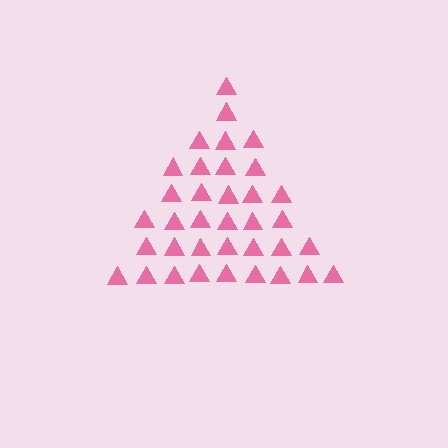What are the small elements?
The small elements are triangles.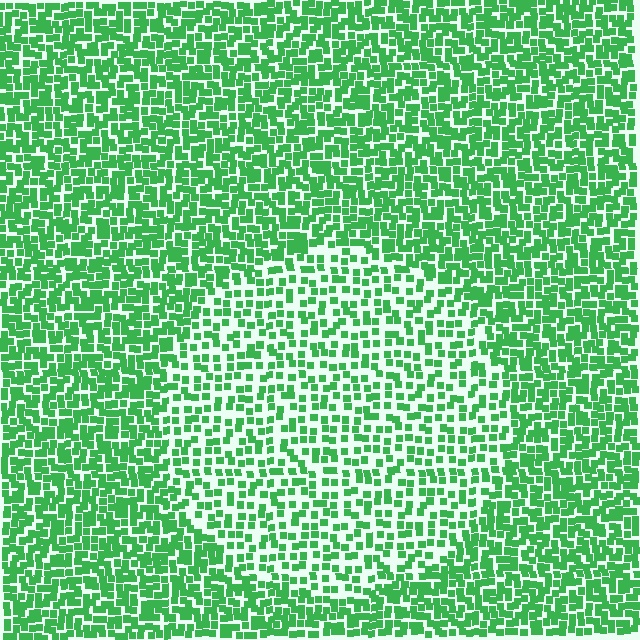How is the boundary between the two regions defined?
The boundary is defined by a change in element density (approximately 1.8x ratio). All elements are the same color, size, and shape.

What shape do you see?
I see a circle.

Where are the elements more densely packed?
The elements are more densely packed outside the circle boundary.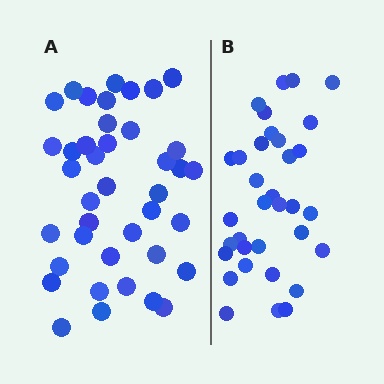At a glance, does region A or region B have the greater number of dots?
Region A (the left region) has more dots.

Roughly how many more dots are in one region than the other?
Region A has about 6 more dots than region B.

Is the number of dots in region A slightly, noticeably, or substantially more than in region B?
Region A has only slightly more — the two regions are fairly close. The ratio is roughly 1.2 to 1.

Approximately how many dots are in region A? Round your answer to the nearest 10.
About 40 dots.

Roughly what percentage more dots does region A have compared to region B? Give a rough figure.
About 20% more.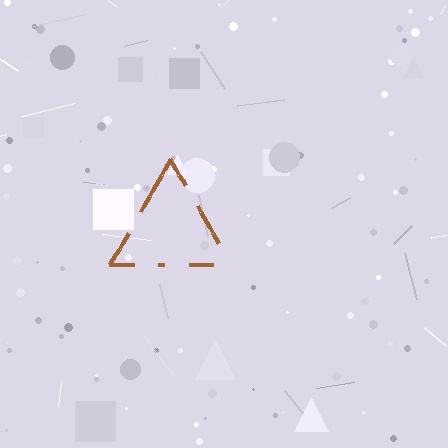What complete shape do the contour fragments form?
The contour fragments form a triangle.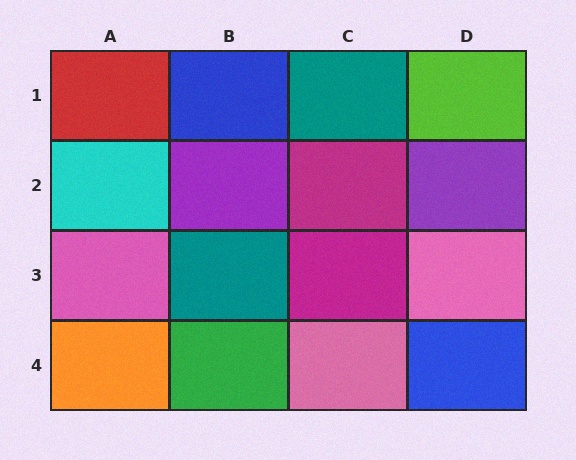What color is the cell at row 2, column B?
Purple.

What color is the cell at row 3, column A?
Pink.